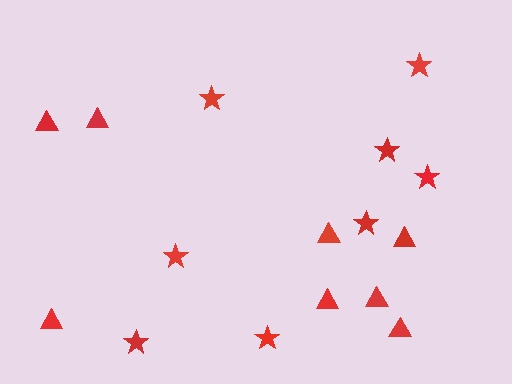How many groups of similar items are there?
There are 2 groups: one group of triangles (8) and one group of stars (8).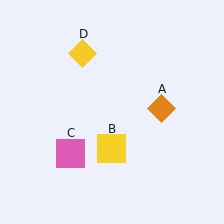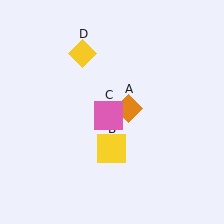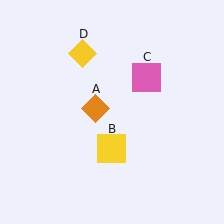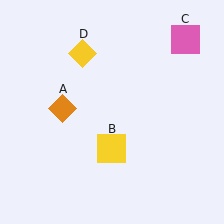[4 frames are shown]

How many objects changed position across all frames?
2 objects changed position: orange diamond (object A), pink square (object C).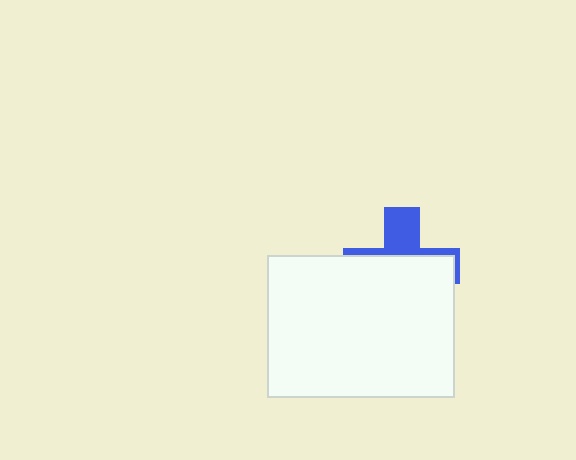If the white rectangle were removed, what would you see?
You would see the complete blue cross.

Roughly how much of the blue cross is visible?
A small part of it is visible (roughly 35%).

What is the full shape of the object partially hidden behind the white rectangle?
The partially hidden object is a blue cross.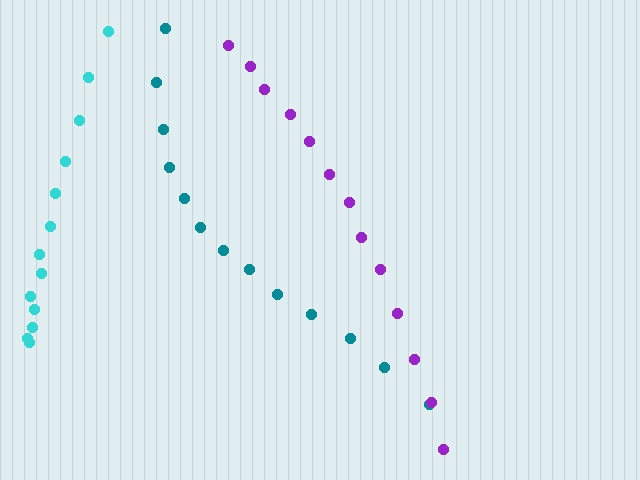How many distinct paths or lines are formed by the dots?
There are 3 distinct paths.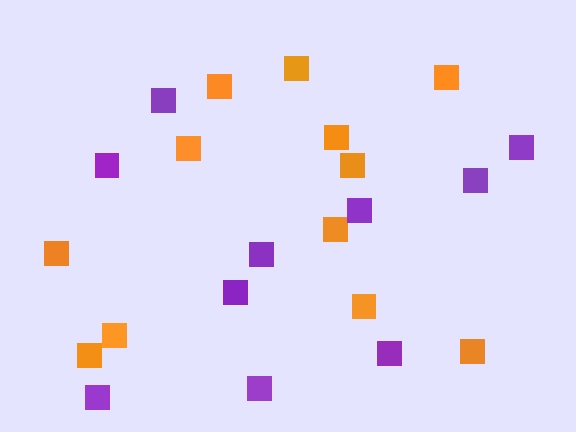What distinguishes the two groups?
There are 2 groups: one group of orange squares (12) and one group of purple squares (10).